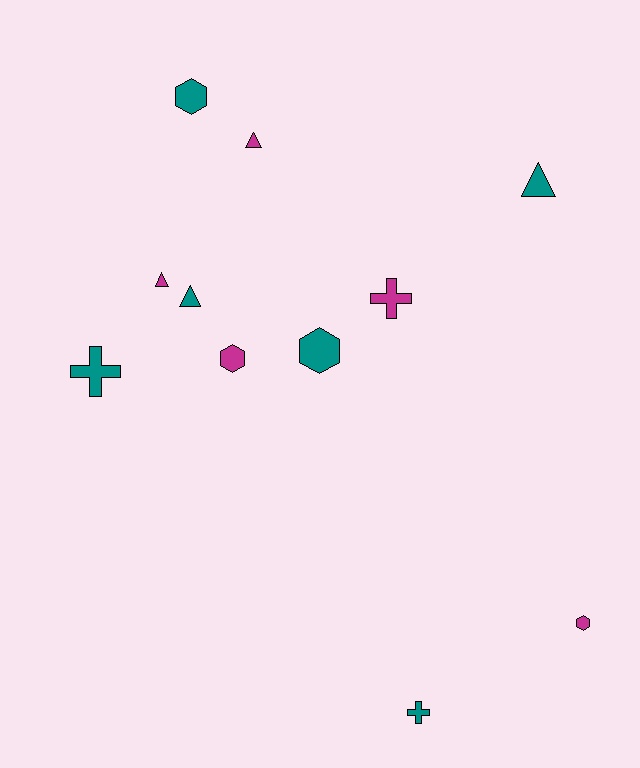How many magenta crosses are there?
There is 1 magenta cross.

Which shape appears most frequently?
Hexagon, with 4 objects.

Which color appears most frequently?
Teal, with 6 objects.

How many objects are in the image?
There are 11 objects.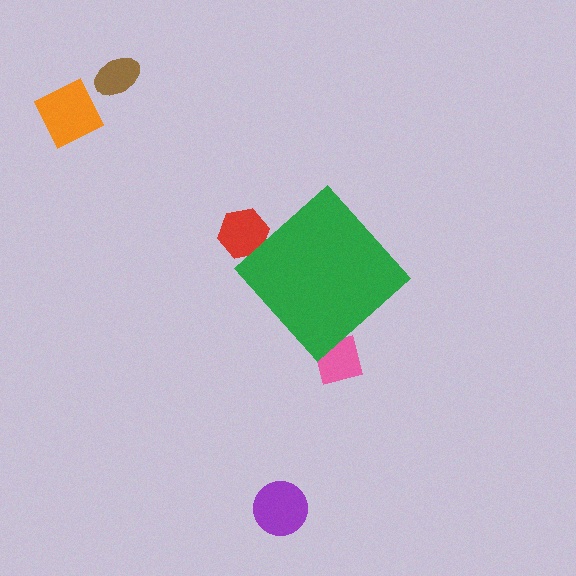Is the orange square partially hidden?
No, the orange square is fully visible.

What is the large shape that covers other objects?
A green diamond.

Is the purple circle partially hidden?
No, the purple circle is fully visible.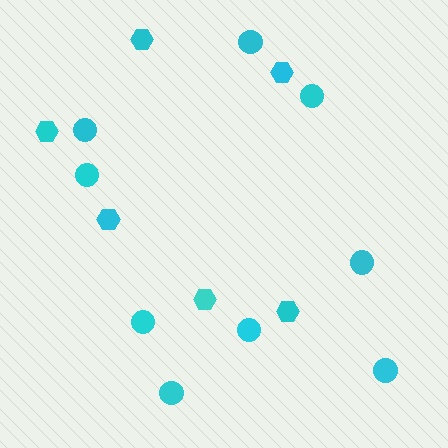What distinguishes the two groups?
There are 2 groups: one group of circles (9) and one group of hexagons (6).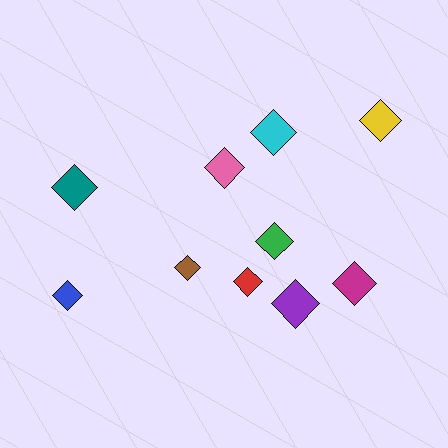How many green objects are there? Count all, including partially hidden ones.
There is 1 green object.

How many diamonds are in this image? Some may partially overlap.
There are 10 diamonds.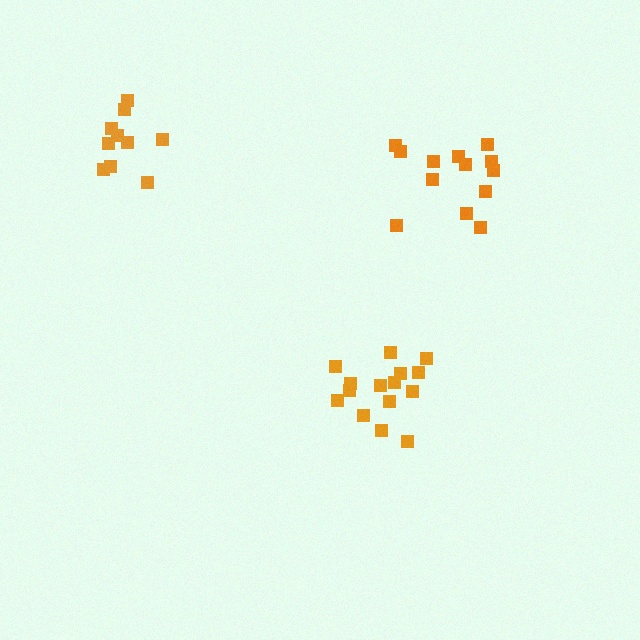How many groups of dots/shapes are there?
There are 3 groups.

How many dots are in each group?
Group 1: 15 dots, Group 2: 10 dots, Group 3: 13 dots (38 total).